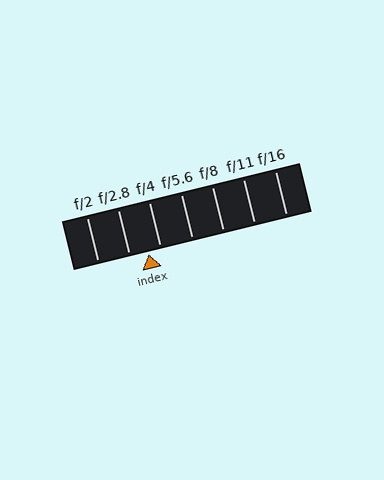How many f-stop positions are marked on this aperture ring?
There are 7 f-stop positions marked.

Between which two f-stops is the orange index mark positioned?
The index mark is between f/2.8 and f/4.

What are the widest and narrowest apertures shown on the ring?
The widest aperture shown is f/2 and the narrowest is f/16.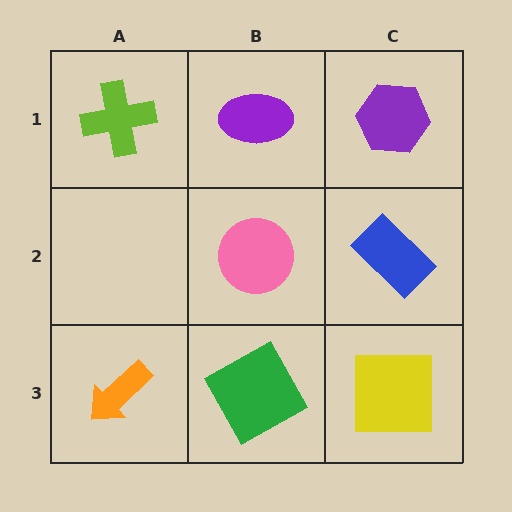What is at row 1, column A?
A lime cross.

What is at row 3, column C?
A yellow square.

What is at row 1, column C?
A purple hexagon.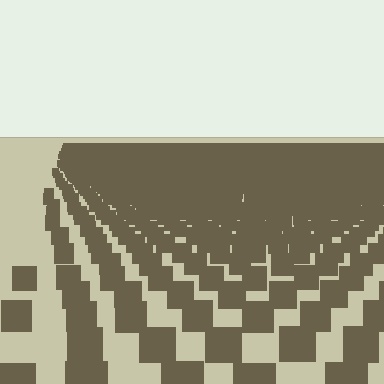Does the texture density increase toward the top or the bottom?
Density increases toward the top.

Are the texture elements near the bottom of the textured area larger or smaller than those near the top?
Larger. Near the bottom, elements are closer to the viewer and appear at a bigger on-screen size.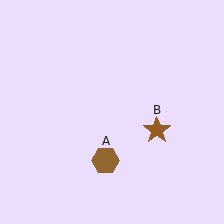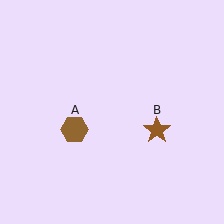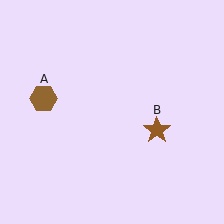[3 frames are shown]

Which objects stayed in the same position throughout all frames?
Brown star (object B) remained stationary.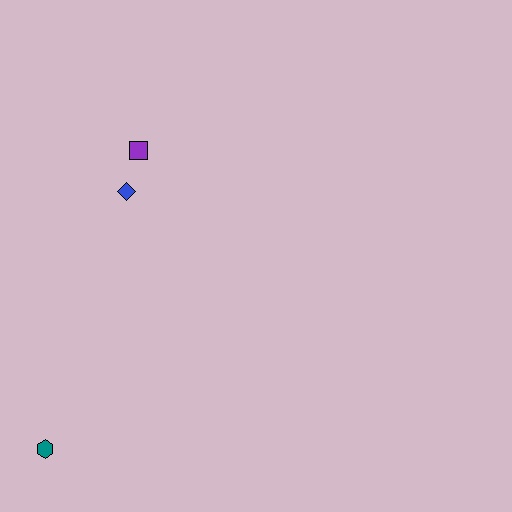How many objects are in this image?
There are 3 objects.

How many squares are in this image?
There is 1 square.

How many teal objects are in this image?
There is 1 teal object.